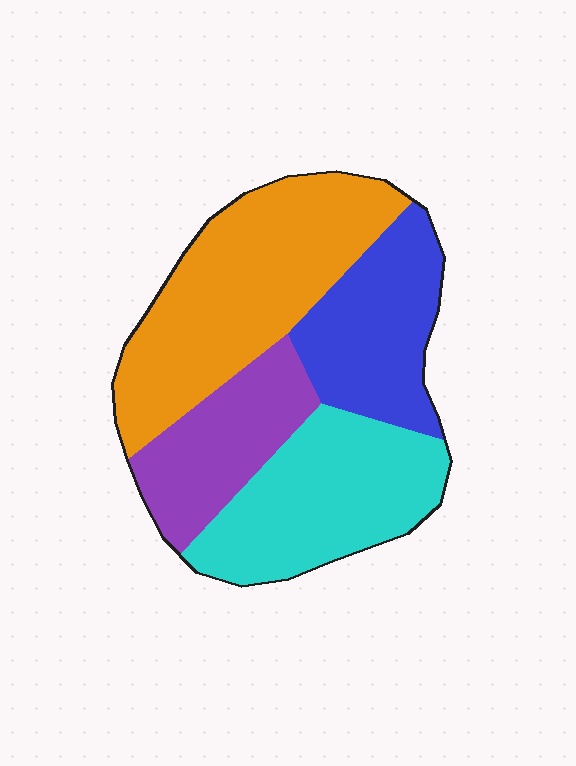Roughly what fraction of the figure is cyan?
Cyan takes up between a sixth and a third of the figure.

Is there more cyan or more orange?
Orange.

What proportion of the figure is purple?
Purple takes up about one sixth (1/6) of the figure.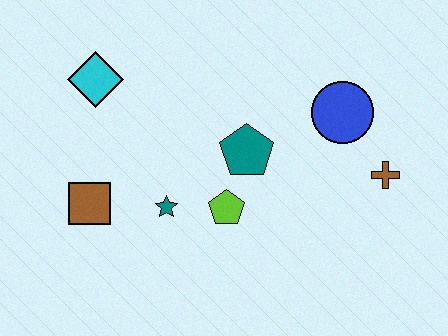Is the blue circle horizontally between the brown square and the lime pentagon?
No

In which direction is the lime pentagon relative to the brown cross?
The lime pentagon is to the left of the brown cross.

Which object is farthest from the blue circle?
The brown square is farthest from the blue circle.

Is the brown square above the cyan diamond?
No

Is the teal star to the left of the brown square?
No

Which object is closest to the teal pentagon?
The lime pentagon is closest to the teal pentagon.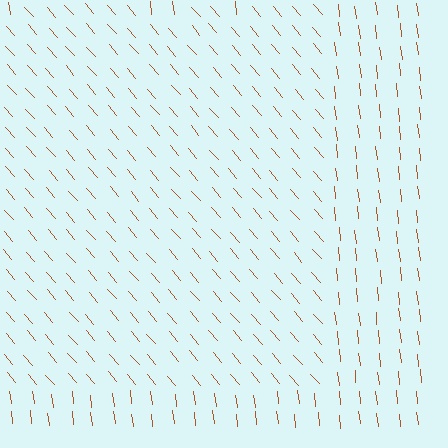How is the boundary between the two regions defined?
The boundary is defined purely by a change in line orientation (approximately 34 degrees difference). All lines are the same color and thickness.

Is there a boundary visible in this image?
Yes, there is a texture boundary formed by a change in line orientation.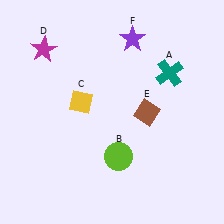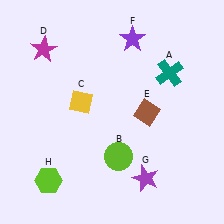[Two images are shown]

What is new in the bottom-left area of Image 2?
A lime hexagon (H) was added in the bottom-left area of Image 2.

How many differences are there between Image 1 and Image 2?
There are 2 differences between the two images.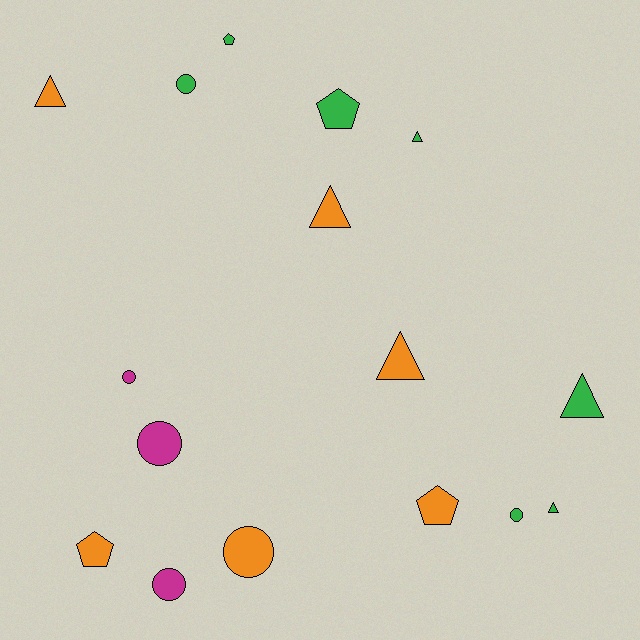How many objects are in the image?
There are 16 objects.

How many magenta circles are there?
There are 3 magenta circles.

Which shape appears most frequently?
Circle, with 6 objects.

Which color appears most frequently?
Green, with 7 objects.